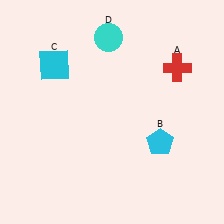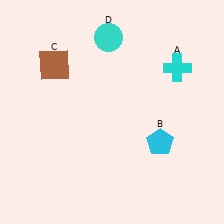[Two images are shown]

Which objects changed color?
A changed from red to cyan. C changed from cyan to brown.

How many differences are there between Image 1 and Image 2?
There are 2 differences between the two images.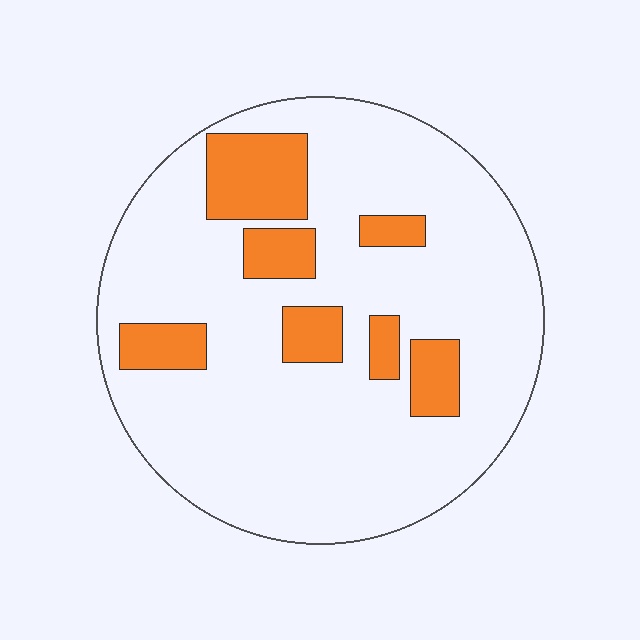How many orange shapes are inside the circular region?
7.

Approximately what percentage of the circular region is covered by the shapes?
Approximately 20%.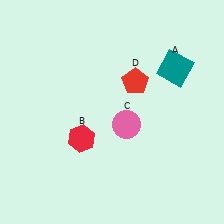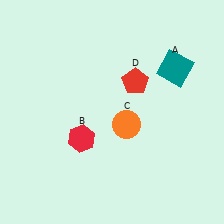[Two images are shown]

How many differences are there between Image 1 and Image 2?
There is 1 difference between the two images.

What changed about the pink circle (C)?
In Image 1, C is pink. In Image 2, it changed to orange.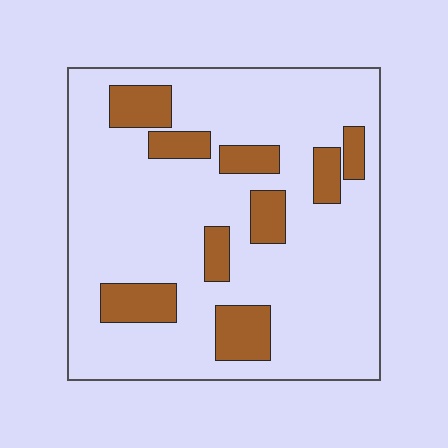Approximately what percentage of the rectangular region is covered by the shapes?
Approximately 20%.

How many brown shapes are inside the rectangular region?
9.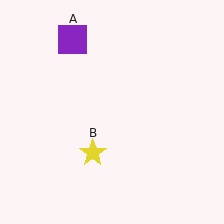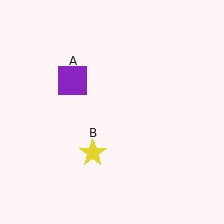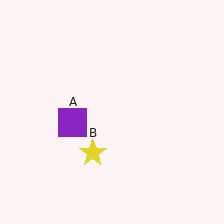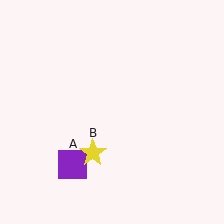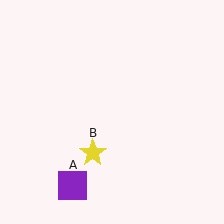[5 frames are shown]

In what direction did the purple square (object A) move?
The purple square (object A) moved down.